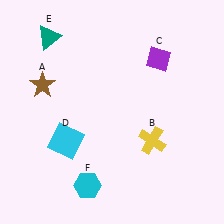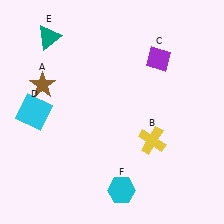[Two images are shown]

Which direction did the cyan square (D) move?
The cyan square (D) moved left.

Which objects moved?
The objects that moved are: the cyan square (D), the cyan hexagon (F).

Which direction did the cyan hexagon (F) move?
The cyan hexagon (F) moved right.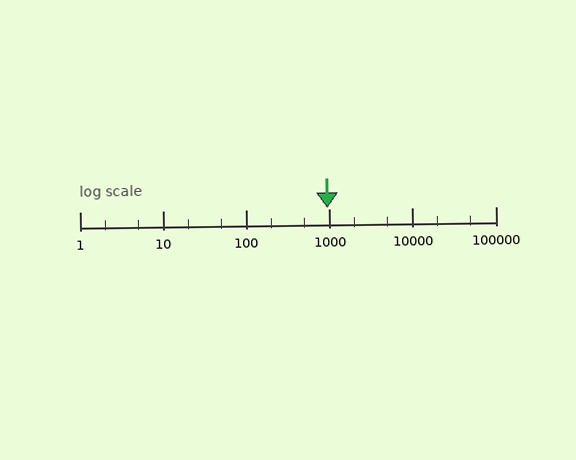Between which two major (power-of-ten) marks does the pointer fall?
The pointer is between 100 and 1000.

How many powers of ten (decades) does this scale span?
The scale spans 5 decades, from 1 to 100000.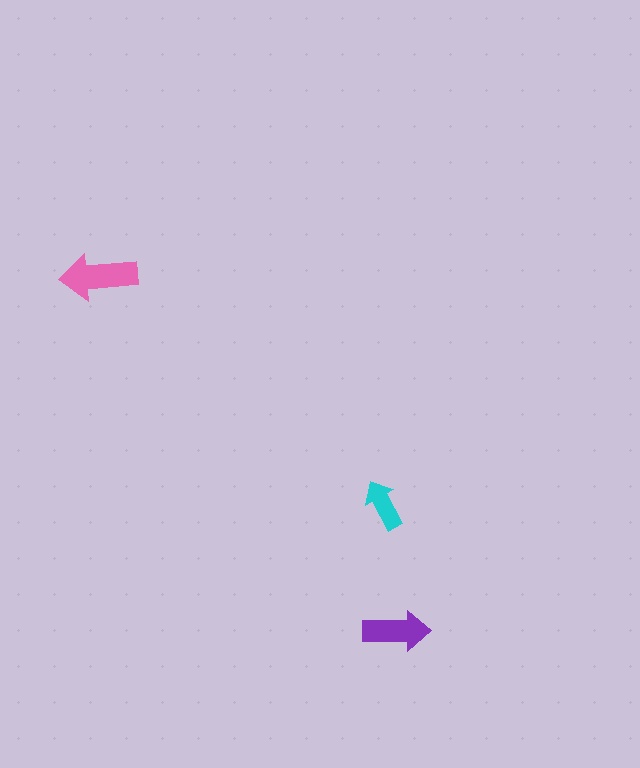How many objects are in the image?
There are 3 objects in the image.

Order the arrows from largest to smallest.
the pink one, the purple one, the cyan one.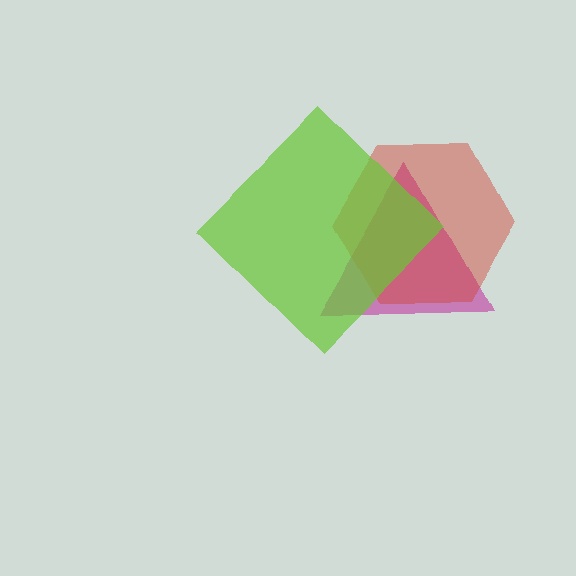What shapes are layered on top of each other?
The layered shapes are: a magenta triangle, a red hexagon, a lime diamond.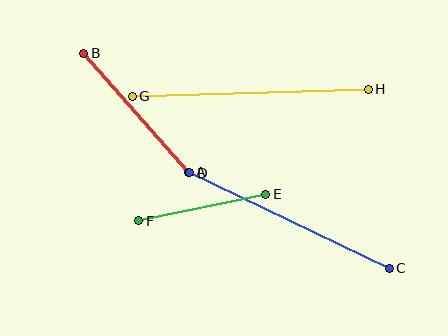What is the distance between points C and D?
The distance is approximately 222 pixels.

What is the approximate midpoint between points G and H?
The midpoint is at approximately (250, 93) pixels.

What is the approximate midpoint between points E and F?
The midpoint is at approximately (202, 208) pixels.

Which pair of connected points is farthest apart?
Points G and H are farthest apart.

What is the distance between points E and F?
The distance is approximately 130 pixels.